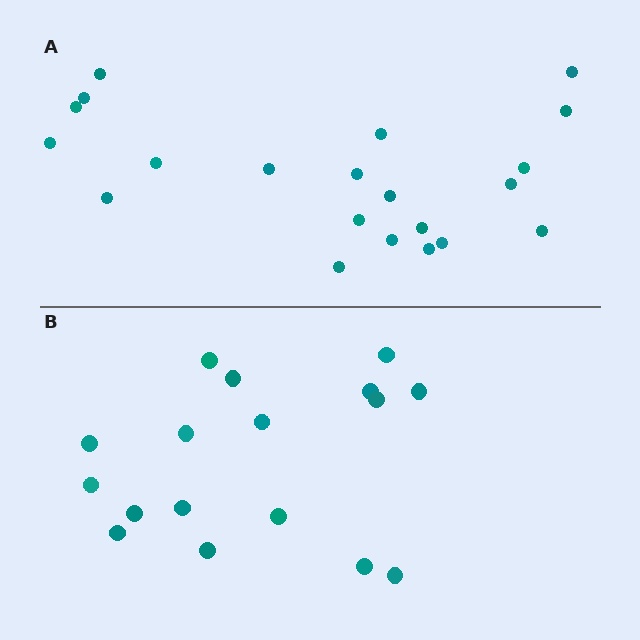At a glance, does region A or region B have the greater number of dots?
Region A (the top region) has more dots.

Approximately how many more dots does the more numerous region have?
Region A has about 4 more dots than region B.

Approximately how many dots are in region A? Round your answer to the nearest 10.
About 20 dots. (The exact count is 21, which rounds to 20.)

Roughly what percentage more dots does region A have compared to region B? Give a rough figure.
About 25% more.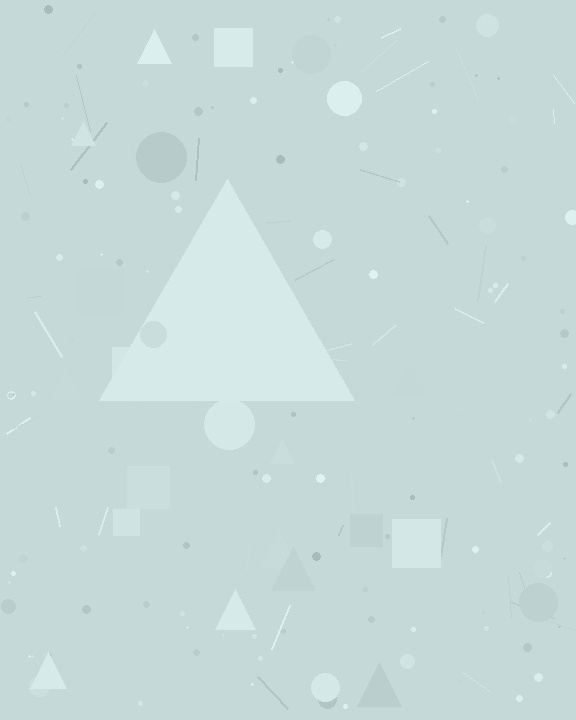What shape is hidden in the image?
A triangle is hidden in the image.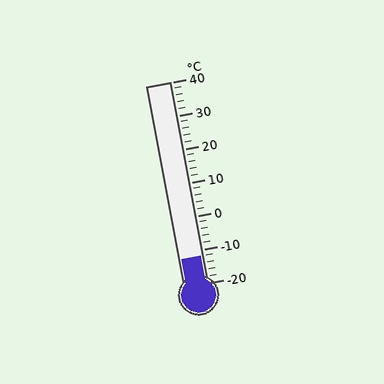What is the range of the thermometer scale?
The thermometer scale ranges from -20°C to 40°C.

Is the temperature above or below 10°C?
The temperature is below 10°C.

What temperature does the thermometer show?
The thermometer shows approximately -12°C.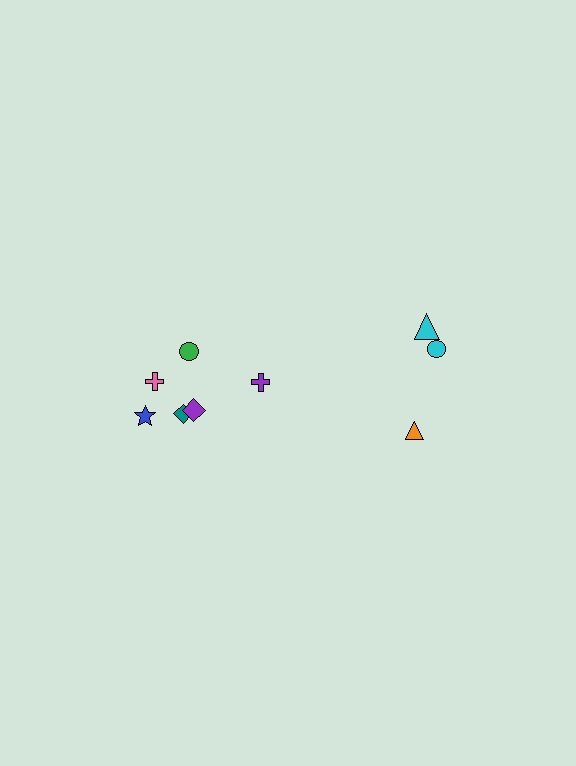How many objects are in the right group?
There are 3 objects.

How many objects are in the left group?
There are 6 objects.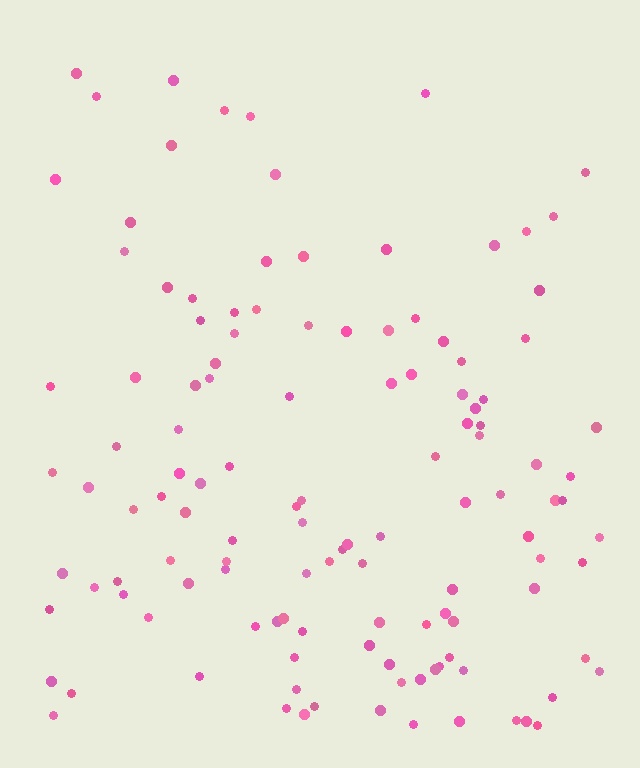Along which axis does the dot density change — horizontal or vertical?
Vertical.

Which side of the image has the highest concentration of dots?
The bottom.